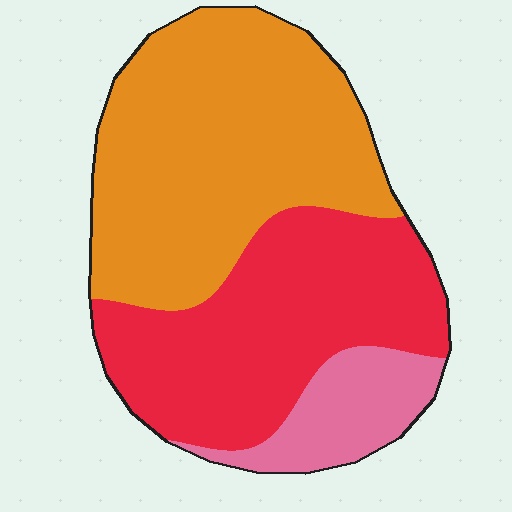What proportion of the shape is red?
Red covers 39% of the shape.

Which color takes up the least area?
Pink, at roughly 10%.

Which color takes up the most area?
Orange, at roughly 50%.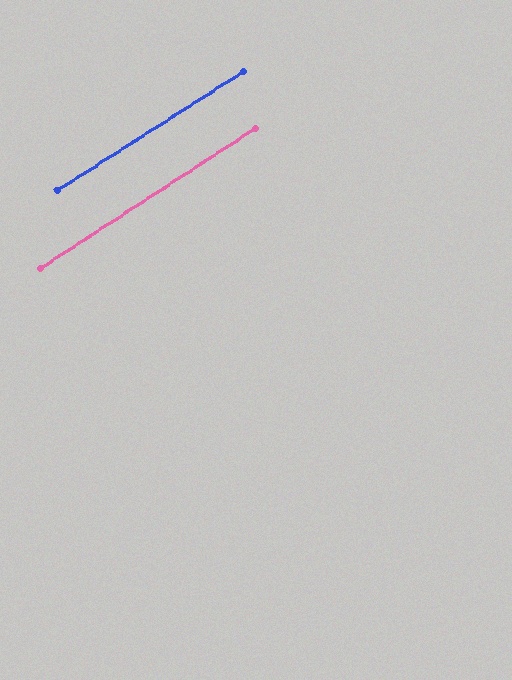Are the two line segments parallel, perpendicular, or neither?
Parallel — their directions differ by only 0.4°.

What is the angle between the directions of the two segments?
Approximately 0 degrees.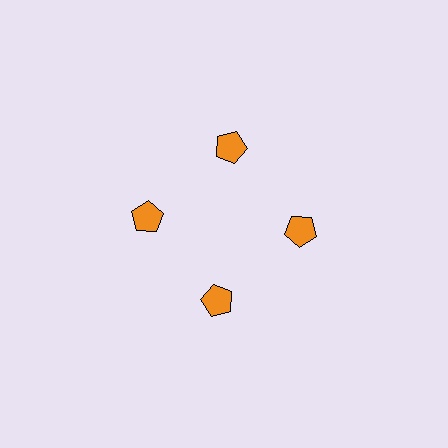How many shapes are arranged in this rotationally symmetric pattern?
There are 4 shapes, arranged in 4 groups of 1.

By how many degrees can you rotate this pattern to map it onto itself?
The pattern maps onto itself every 90 degrees of rotation.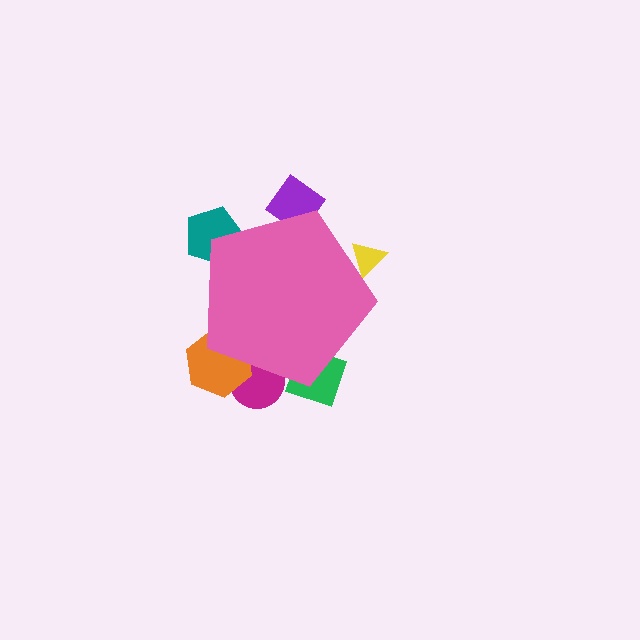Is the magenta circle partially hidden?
Yes, the magenta circle is partially hidden behind the pink pentagon.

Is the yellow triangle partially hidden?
Yes, the yellow triangle is partially hidden behind the pink pentagon.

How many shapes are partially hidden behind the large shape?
6 shapes are partially hidden.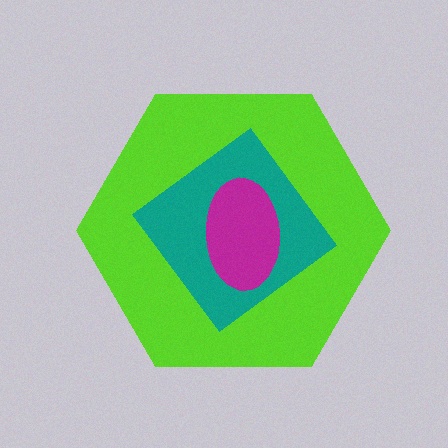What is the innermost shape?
The magenta ellipse.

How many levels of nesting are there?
3.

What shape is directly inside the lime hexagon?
The teal diamond.